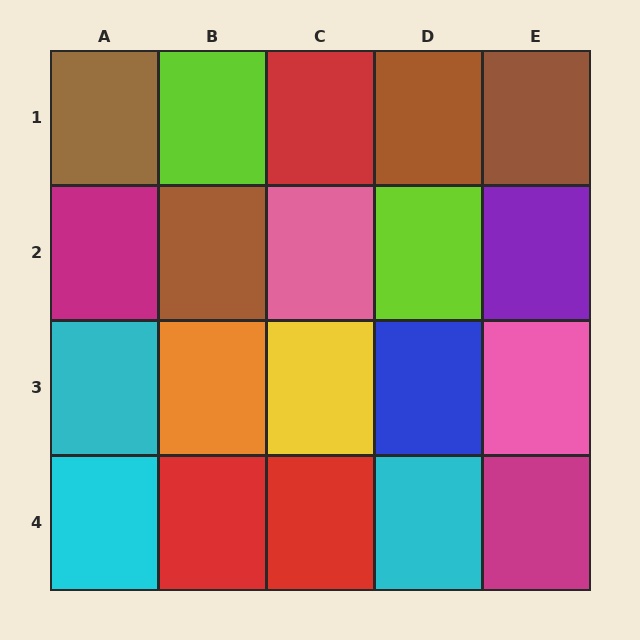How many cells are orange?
1 cell is orange.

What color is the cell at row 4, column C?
Red.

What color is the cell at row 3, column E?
Pink.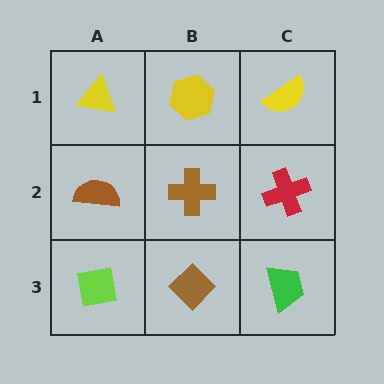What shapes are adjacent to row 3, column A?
A brown semicircle (row 2, column A), a brown diamond (row 3, column B).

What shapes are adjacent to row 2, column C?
A yellow semicircle (row 1, column C), a green trapezoid (row 3, column C), a brown cross (row 2, column B).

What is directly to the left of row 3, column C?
A brown diamond.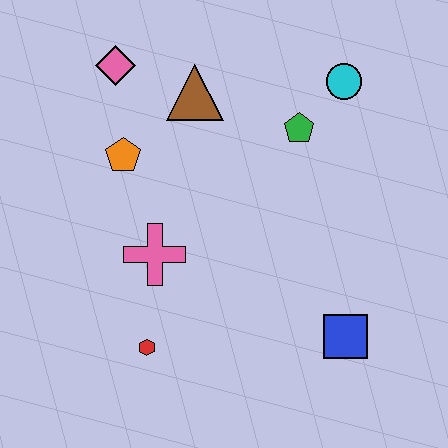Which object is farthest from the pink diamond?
The blue square is farthest from the pink diamond.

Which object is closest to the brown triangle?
The pink diamond is closest to the brown triangle.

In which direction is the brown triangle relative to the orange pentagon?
The brown triangle is to the right of the orange pentagon.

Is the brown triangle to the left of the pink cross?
No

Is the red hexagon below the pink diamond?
Yes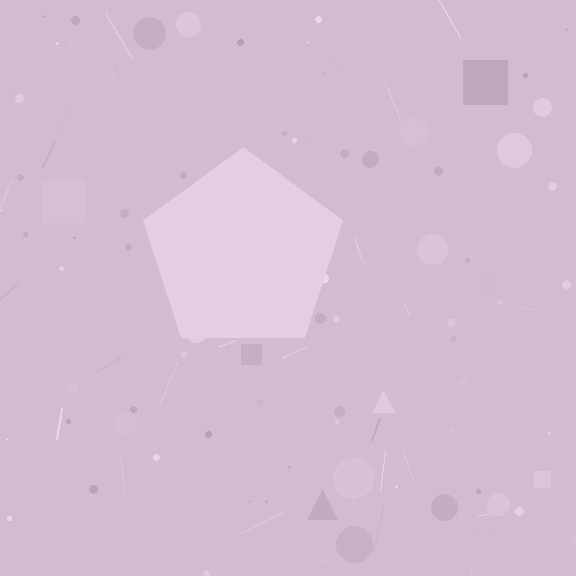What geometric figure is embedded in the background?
A pentagon is embedded in the background.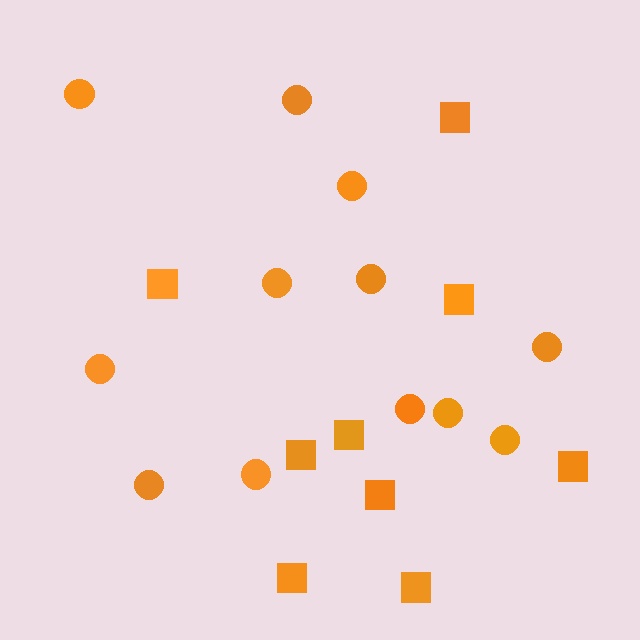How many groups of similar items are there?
There are 2 groups: one group of circles (12) and one group of squares (9).